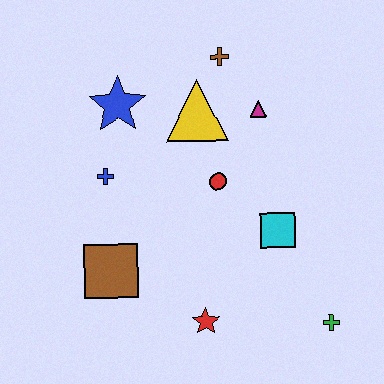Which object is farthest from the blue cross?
The green cross is farthest from the blue cross.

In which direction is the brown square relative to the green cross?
The brown square is to the left of the green cross.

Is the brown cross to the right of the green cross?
No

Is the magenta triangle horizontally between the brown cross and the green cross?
Yes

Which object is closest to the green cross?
The cyan square is closest to the green cross.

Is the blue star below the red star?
No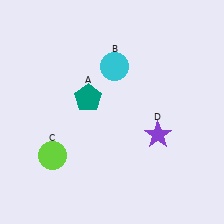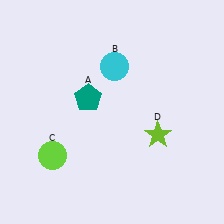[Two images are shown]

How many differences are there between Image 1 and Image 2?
There is 1 difference between the two images.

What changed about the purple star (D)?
In Image 1, D is purple. In Image 2, it changed to lime.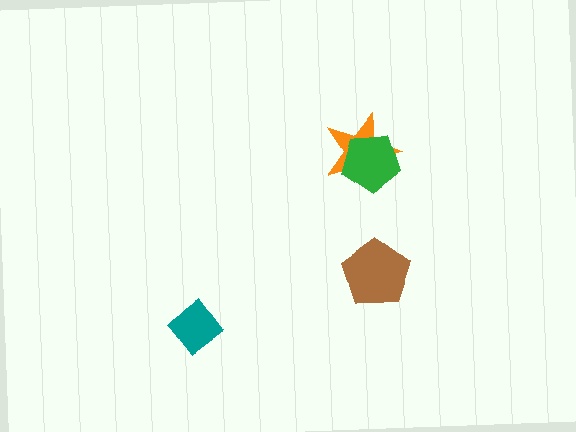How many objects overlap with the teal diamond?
0 objects overlap with the teal diamond.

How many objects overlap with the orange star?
1 object overlaps with the orange star.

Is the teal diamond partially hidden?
No, no other shape covers it.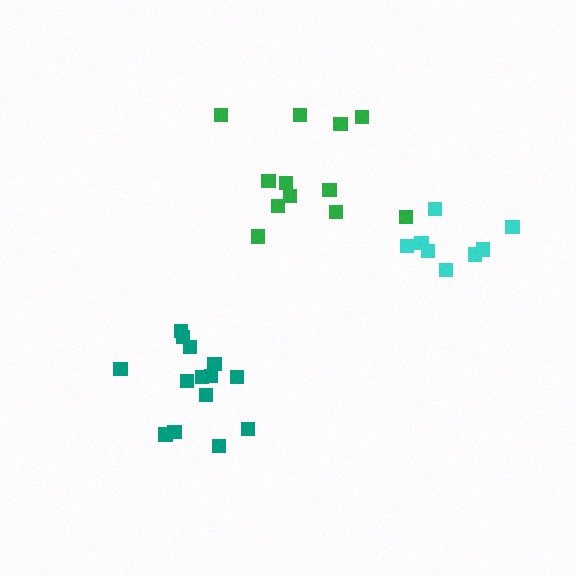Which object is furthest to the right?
The cyan cluster is rightmost.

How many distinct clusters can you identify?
There are 3 distinct clusters.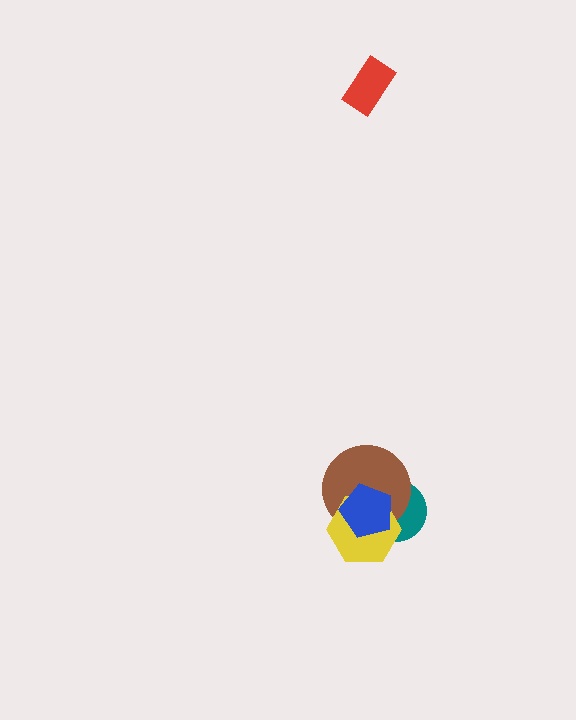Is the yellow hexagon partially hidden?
Yes, it is partially covered by another shape.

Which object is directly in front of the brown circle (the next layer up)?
The yellow hexagon is directly in front of the brown circle.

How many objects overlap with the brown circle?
3 objects overlap with the brown circle.